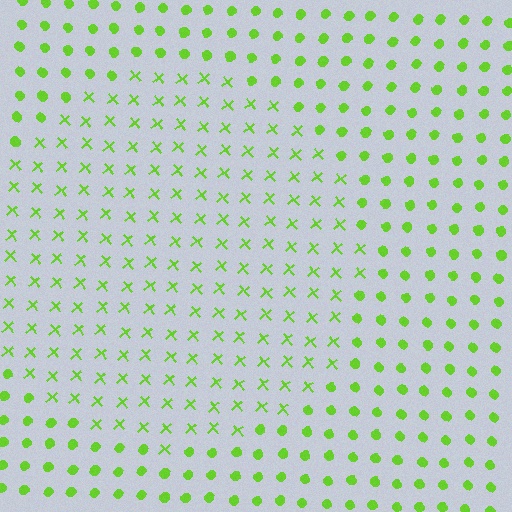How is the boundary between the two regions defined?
The boundary is defined by a change in element shape: X marks inside vs. circles outside. All elements share the same color and spacing.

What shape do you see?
I see a circle.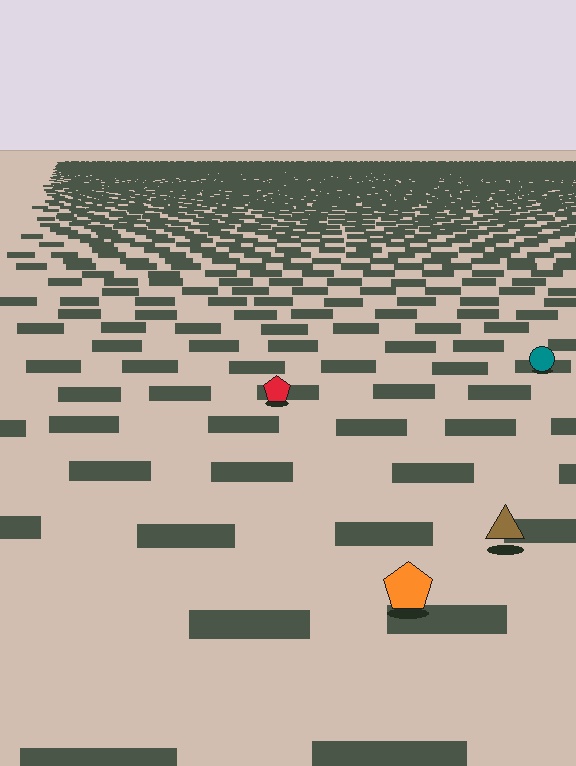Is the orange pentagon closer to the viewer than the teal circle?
Yes. The orange pentagon is closer — you can tell from the texture gradient: the ground texture is coarser near it.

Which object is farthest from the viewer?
The teal circle is farthest from the viewer. It appears smaller and the ground texture around it is denser.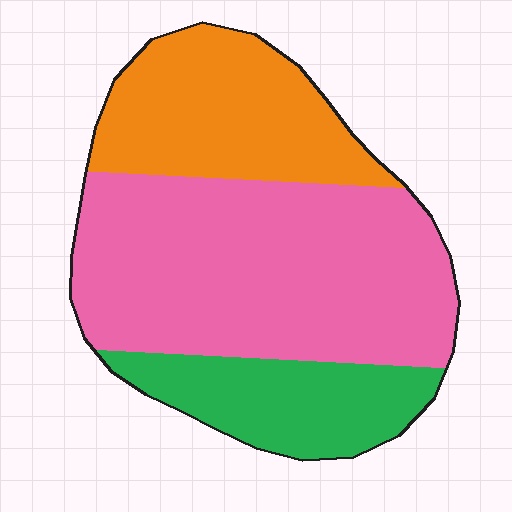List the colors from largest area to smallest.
From largest to smallest: pink, orange, green.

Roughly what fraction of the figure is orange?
Orange covers 27% of the figure.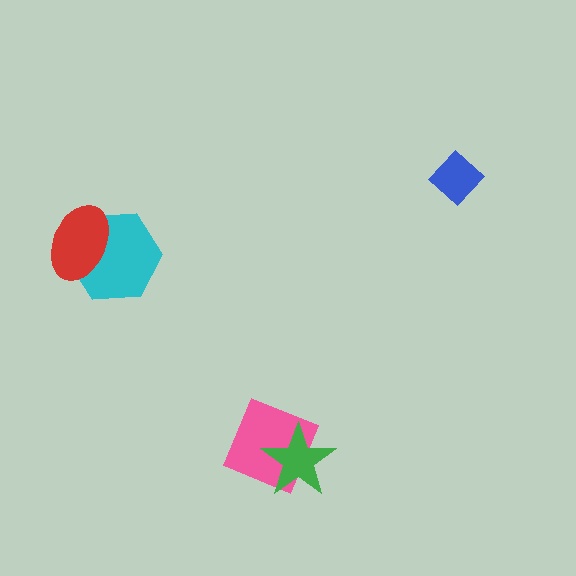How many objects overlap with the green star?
1 object overlaps with the green star.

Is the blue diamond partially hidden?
No, no other shape covers it.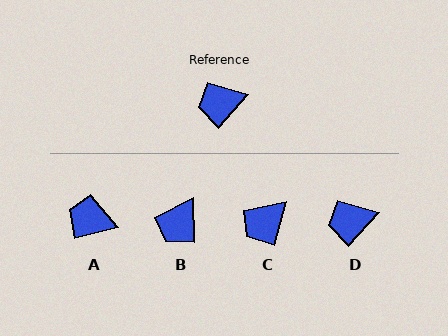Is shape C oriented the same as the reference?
No, it is off by about 27 degrees.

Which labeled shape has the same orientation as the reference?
D.